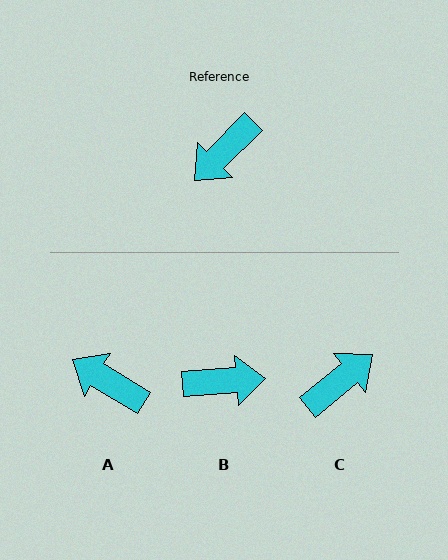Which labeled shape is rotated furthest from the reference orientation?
C, about 175 degrees away.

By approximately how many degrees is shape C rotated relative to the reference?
Approximately 175 degrees counter-clockwise.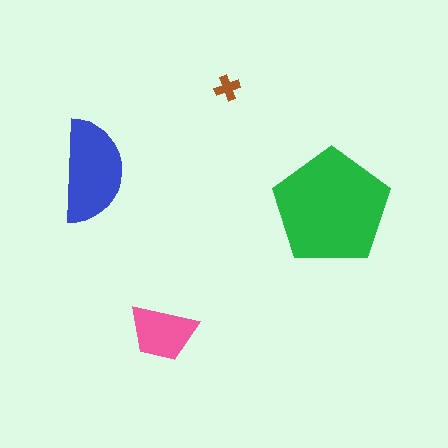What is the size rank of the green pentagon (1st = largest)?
1st.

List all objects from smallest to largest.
The brown cross, the pink trapezoid, the blue semicircle, the green pentagon.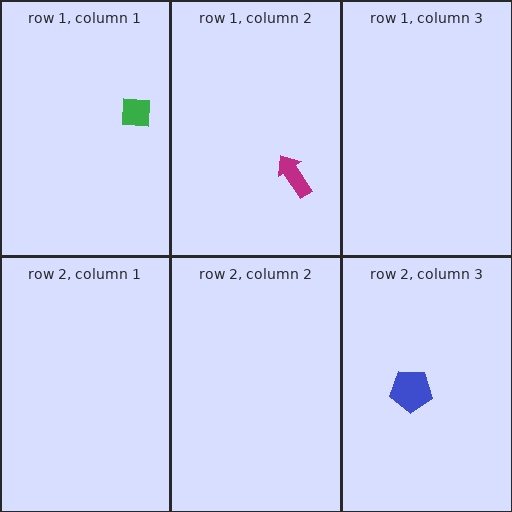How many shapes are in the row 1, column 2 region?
1.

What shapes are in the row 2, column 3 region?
The blue pentagon.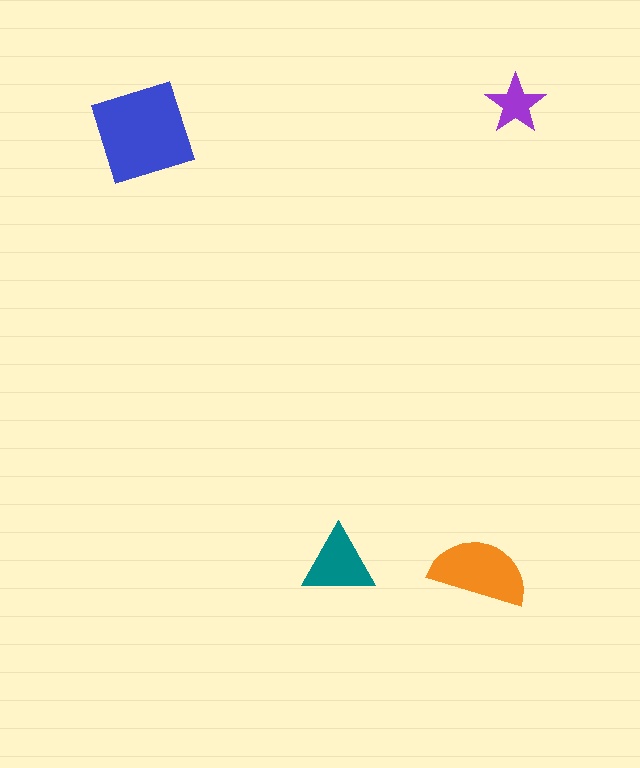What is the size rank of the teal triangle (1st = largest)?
3rd.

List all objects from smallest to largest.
The purple star, the teal triangle, the orange semicircle, the blue diamond.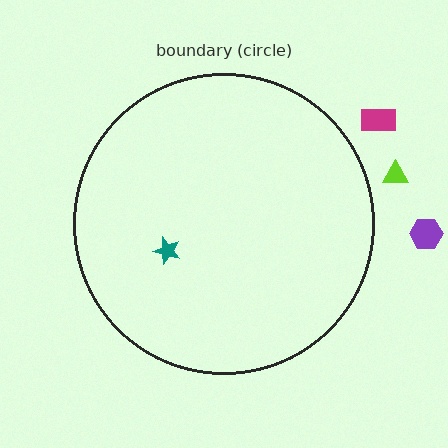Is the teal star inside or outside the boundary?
Inside.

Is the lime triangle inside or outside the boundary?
Outside.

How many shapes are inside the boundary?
1 inside, 3 outside.